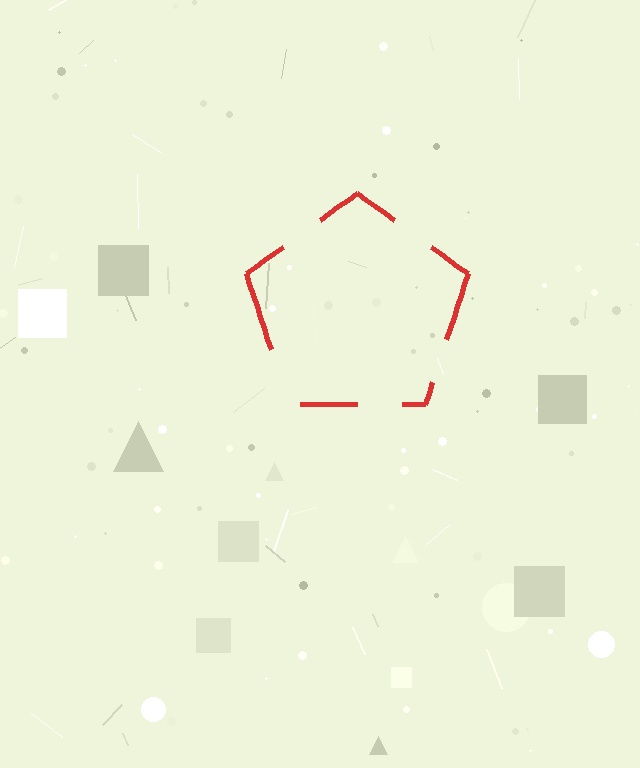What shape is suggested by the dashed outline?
The dashed outline suggests a pentagon.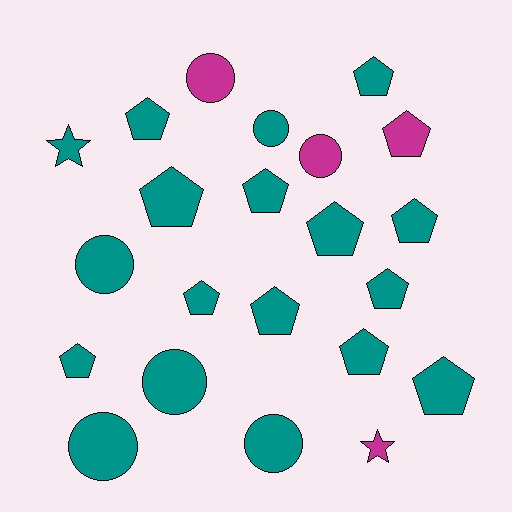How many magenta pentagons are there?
There is 1 magenta pentagon.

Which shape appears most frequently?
Pentagon, with 13 objects.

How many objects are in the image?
There are 22 objects.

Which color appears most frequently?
Teal, with 18 objects.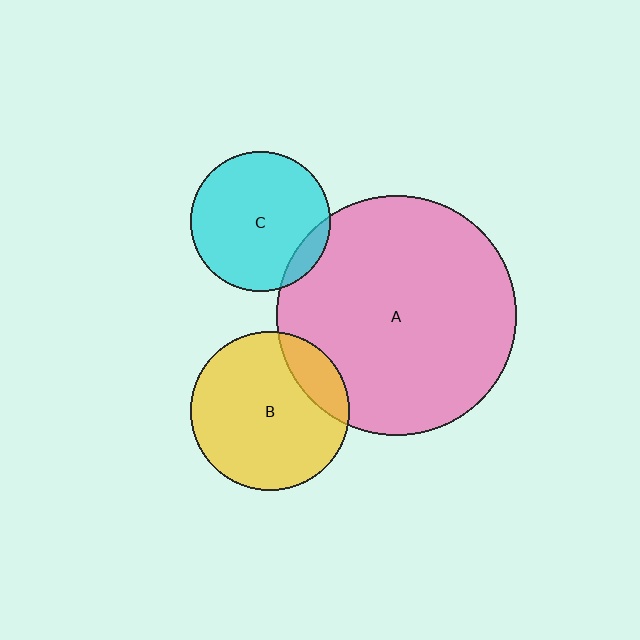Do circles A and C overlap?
Yes.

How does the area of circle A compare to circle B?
Approximately 2.3 times.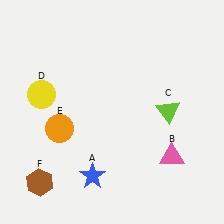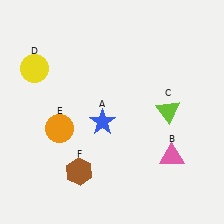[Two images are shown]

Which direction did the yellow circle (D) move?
The yellow circle (D) moved up.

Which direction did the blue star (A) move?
The blue star (A) moved up.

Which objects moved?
The objects that moved are: the blue star (A), the yellow circle (D), the brown hexagon (F).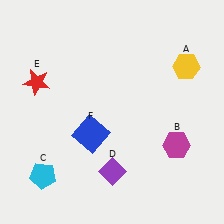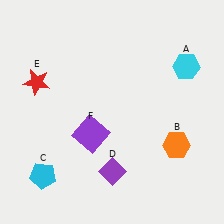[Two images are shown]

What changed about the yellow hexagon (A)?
In Image 1, A is yellow. In Image 2, it changed to cyan.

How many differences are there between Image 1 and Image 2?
There are 3 differences between the two images.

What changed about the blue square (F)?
In Image 1, F is blue. In Image 2, it changed to purple.